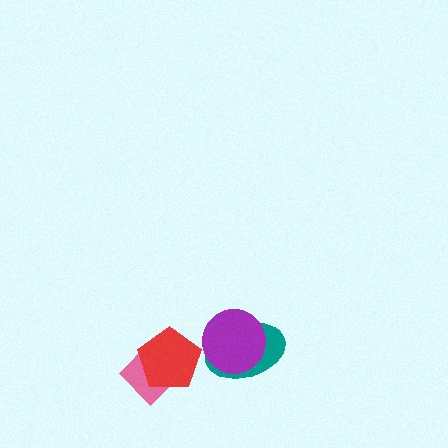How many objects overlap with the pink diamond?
1 object overlaps with the pink diamond.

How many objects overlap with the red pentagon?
1 object overlaps with the red pentagon.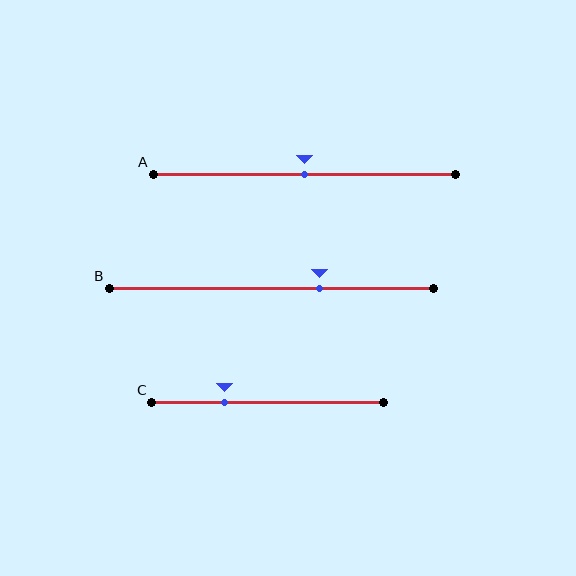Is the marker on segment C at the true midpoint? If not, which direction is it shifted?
No, the marker on segment C is shifted to the left by about 19% of the segment length.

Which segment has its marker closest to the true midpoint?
Segment A has its marker closest to the true midpoint.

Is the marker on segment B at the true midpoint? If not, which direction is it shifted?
No, the marker on segment B is shifted to the right by about 15% of the segment length.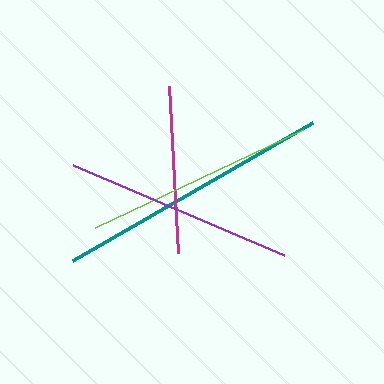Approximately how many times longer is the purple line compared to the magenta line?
The purple line is approximately 1.4 times the length of the magenta line.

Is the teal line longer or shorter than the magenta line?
The teal line is longer than the magenta line.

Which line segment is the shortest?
The magenta line is the shortest at approximately 167 pixels.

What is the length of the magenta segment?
The magenta segment is approximately 167 pixels long.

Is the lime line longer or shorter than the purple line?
The lime line is longer than the purple line.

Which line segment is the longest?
The teal line is the longest at approximately 277 pixels.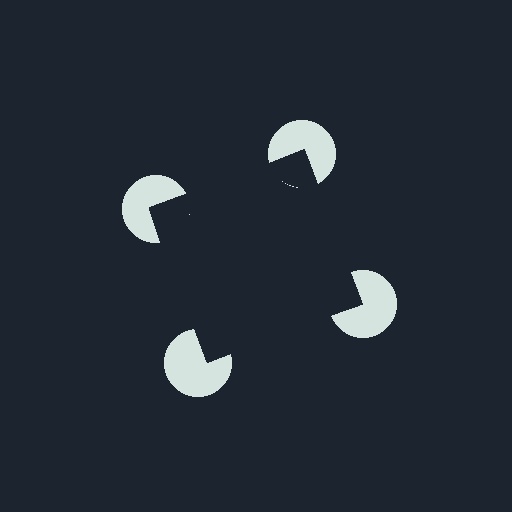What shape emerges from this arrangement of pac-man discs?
An illusory square — its edges are inferred from the aligned wedge cuts in the pac-man discs, not physically drawn.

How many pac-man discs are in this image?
There are 4 — one at each vertex of the illusory square.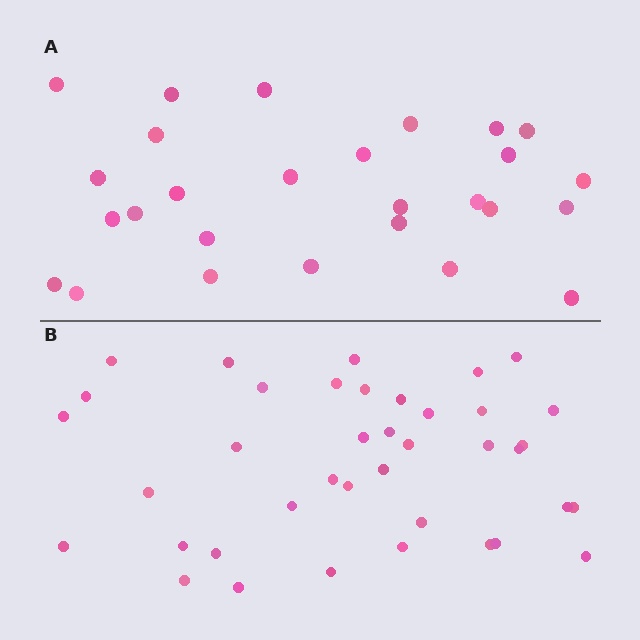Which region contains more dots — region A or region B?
Region B (the bottom region) has more dots.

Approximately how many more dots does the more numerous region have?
Region B has roughly 12 or so more dots than region A.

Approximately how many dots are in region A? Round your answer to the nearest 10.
About 30 dots. (The exact count is 27, which rounds to 30.)